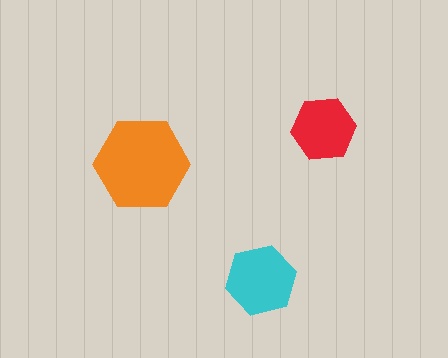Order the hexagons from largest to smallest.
the orange one, the cyan one, the red one.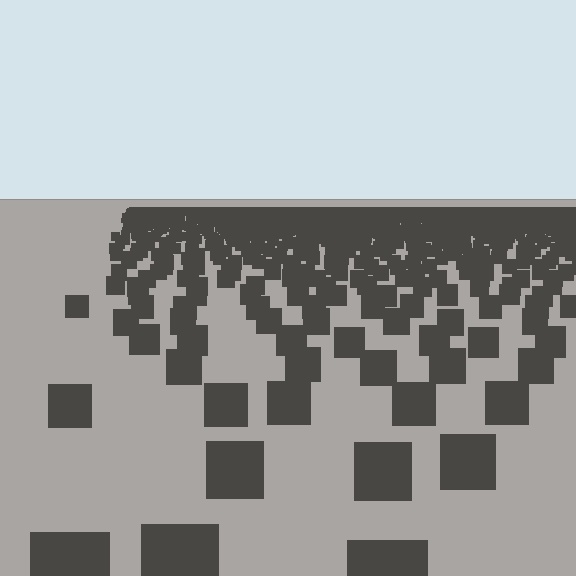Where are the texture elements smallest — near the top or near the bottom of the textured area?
Near the top.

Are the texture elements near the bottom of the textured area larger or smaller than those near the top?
Larger. Near the bottom, elements are closer to the viewer and appear at a bigger on-screen size.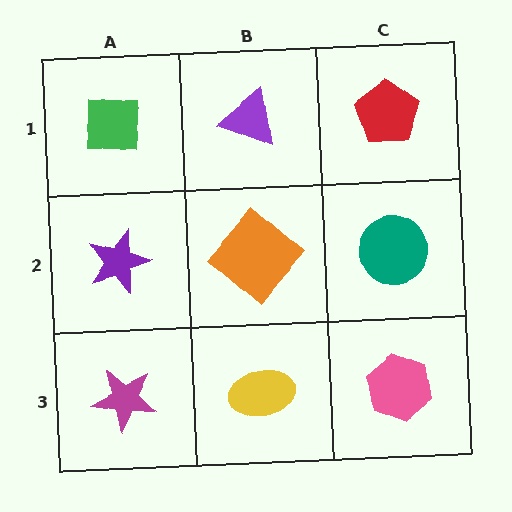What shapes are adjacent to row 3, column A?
A purple star (row 2, column A), a yellow ellipse (row 3, column B).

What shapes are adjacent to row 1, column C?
A teal circle (row 2, column C), a purple triangle (row 1, column B).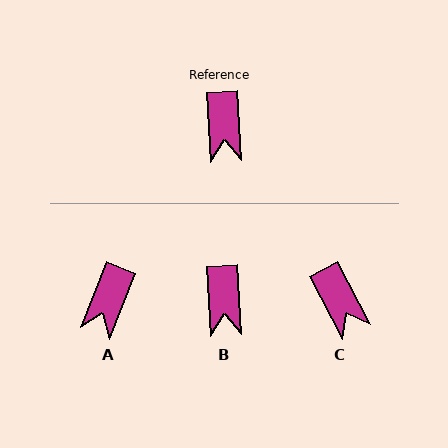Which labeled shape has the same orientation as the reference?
B.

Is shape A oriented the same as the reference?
No, it is off by about 25 degrees.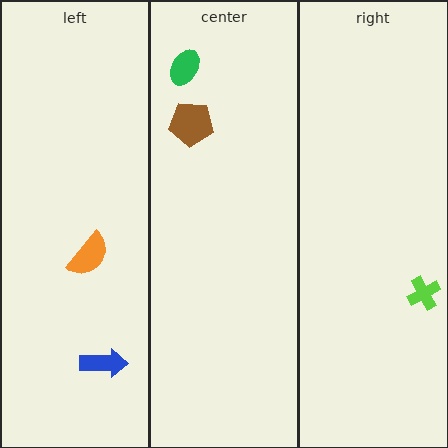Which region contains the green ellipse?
The center region.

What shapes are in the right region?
The lime cross.